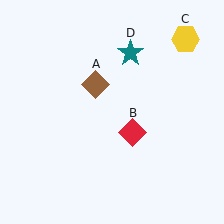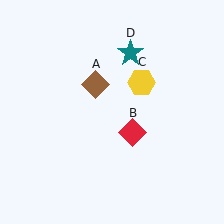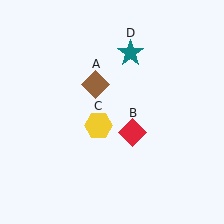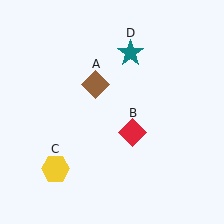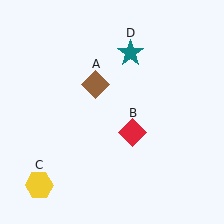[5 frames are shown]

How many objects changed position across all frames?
1 object changed position: yellow hexagon (object C).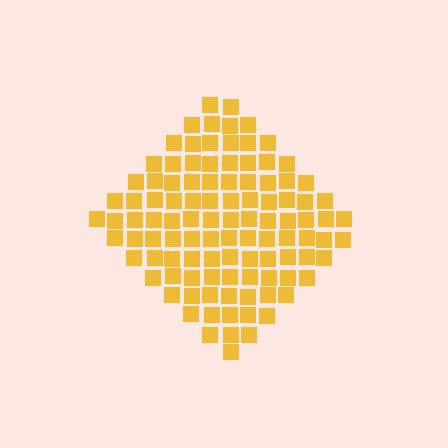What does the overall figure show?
The overall figure shows a diamond.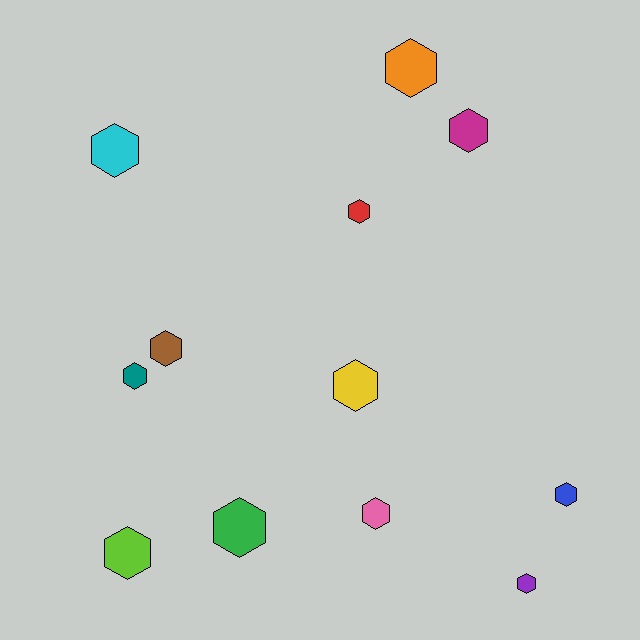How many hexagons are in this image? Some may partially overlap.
There are 12 hexagons.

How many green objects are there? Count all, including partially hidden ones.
There is 1 green object.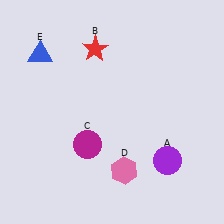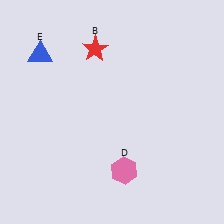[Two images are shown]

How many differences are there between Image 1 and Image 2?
There are 2 differences between the two images.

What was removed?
The magenta circle (C), the purple circle (A) were removed in Image 2.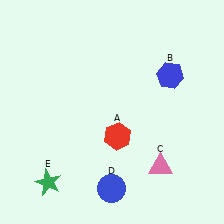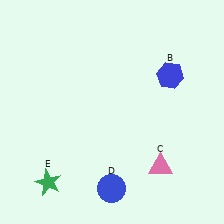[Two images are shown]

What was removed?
The red hexagon (A) was removed in Image 2.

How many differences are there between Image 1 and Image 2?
There is 1 difference between the two images.